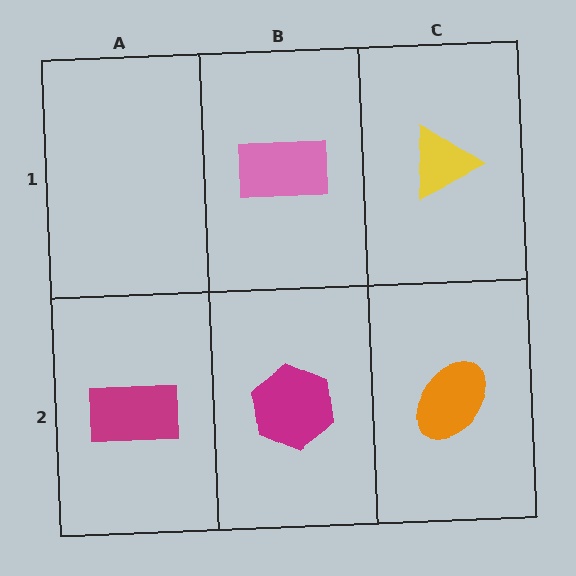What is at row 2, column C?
An orange ellipse.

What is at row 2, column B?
A magenta hexagon.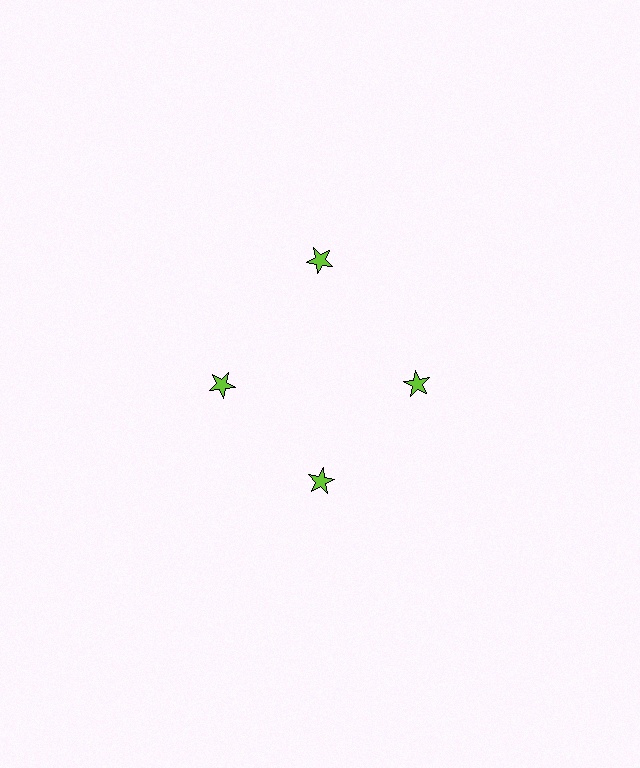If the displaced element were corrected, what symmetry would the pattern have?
It would have 4-fold rotational symmetry — the pattern would map onto itself every 90 degrees.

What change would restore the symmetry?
The symmetry would be restored by moving it inward, back onto the ring so that all 4 stars sit at equal angles and equal distance from the center.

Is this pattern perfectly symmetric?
No. The 4 lime stars are arranged in a ring, but one element near the 12 o'clock position is pushed outward from the center, breaking the 4-fold rotational symmetry.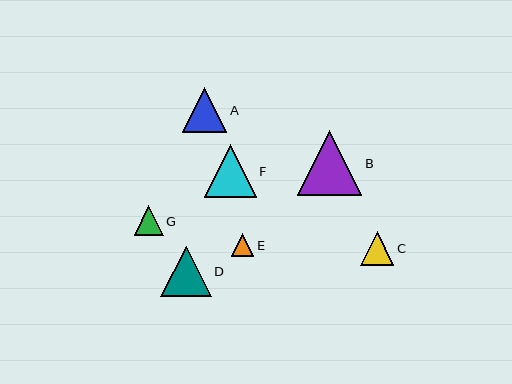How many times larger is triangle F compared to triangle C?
Triangle F is approximately 1.6 times the size of triangle C.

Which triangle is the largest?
Triangle B is the largest with a size of approximately 65 pixels.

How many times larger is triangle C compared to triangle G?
Triangle C is approximately 1.1 times the size of triangle G.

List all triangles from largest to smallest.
From largest to smallest: B, F, D, A, C, G, E.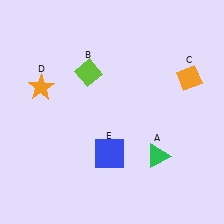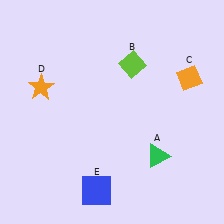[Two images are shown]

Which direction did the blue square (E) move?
The blue square (E) moved down.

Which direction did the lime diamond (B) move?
The lime diamond (B) moved right.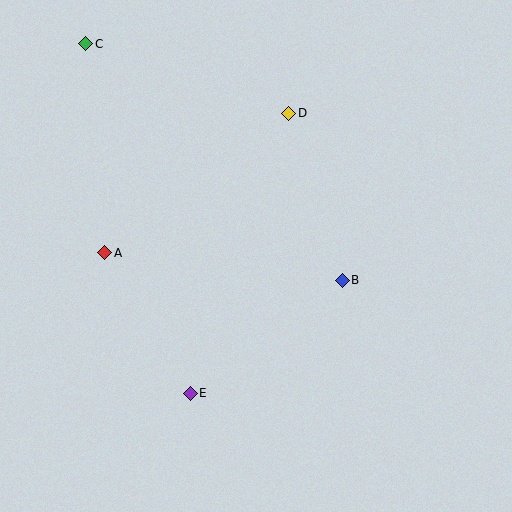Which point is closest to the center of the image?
Point B at (342, 280) is closest to the center.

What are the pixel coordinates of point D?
Point D is at (289, 113).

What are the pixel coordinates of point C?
Point C is at (86, 44).